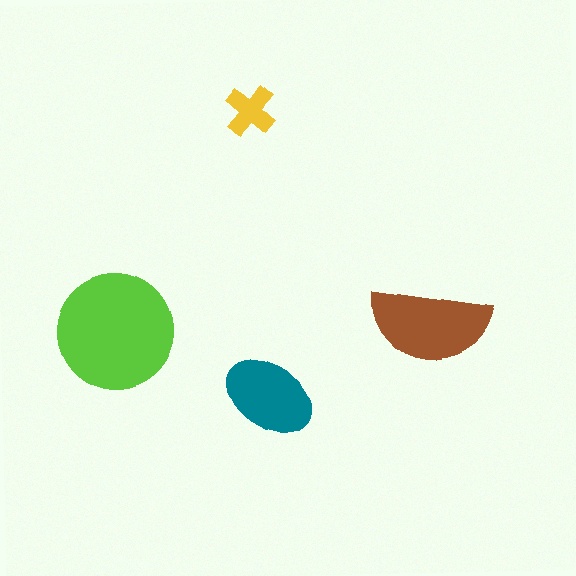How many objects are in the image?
There are 4 objects in the image.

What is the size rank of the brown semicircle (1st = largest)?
2nd.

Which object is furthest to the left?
The lime circle is leftmost.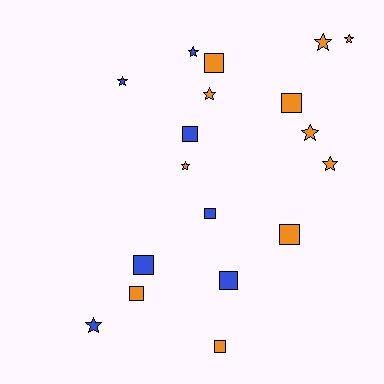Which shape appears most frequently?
Star, with 9 objects.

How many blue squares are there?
There are 4 blue squares.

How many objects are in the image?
There are 18 objects.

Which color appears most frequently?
Orange, with 11 objects.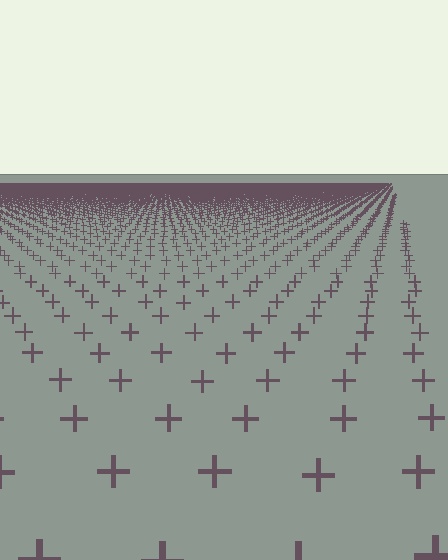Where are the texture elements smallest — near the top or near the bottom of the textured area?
Near the top.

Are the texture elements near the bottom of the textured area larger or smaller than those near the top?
Larger. Near the bottom, elements are closer to the viewer and appear at a bigger on-screen size.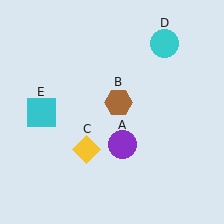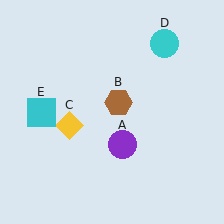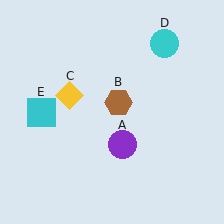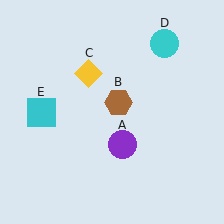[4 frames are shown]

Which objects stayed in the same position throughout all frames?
Purple circle (object A) and brown hexagon (object B) and cyan circle (object D) and cyan square (object E) remained stationary.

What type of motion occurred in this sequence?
The yellow diamond (object C) rotated clockwise around the center of the scene.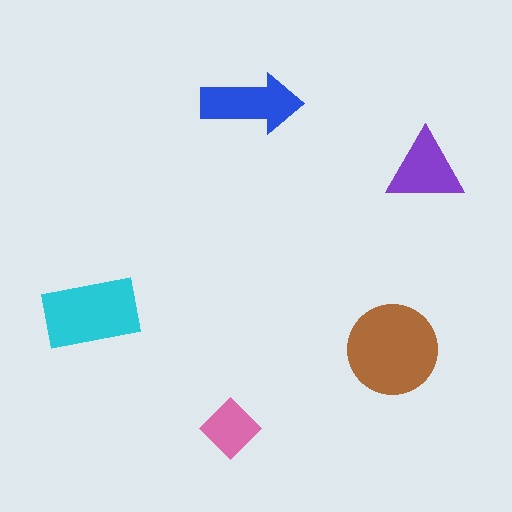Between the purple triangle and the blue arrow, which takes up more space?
The blue arrow.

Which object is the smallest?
The pink diamond.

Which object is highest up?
The blue arrow is topmost.